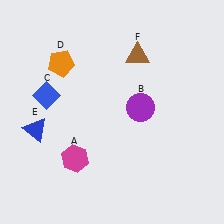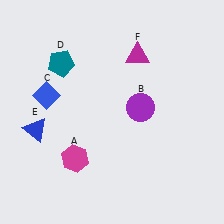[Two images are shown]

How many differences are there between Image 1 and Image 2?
There are 2 differences between the two images.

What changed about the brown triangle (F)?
In Image 1, F is brown. In Image 2, it changed to magenta.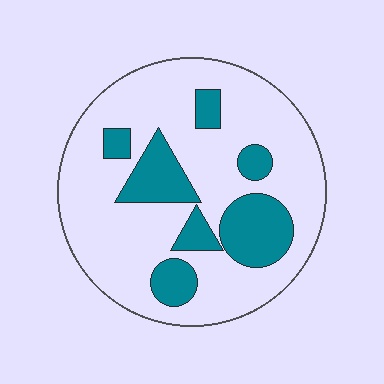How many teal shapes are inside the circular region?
7.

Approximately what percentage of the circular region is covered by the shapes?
Approximately 25%.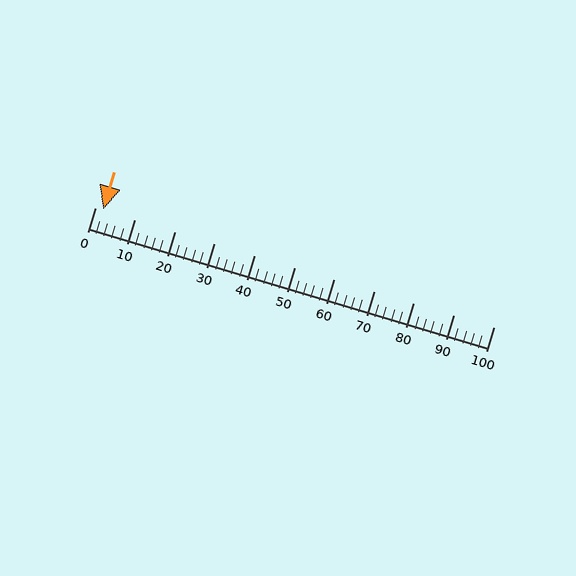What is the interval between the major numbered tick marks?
The major tick marks are spaced 10 units apart.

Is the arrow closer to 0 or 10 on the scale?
The arrow is closer to 0.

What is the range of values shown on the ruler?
The ruler shows values from 0 to 100.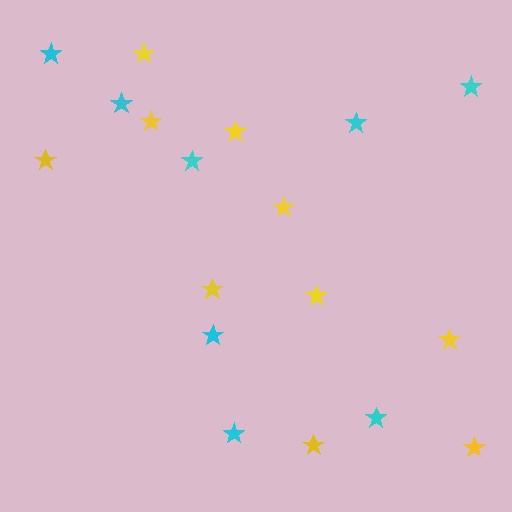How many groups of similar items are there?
There are 2 groups: one group of cyan stars (8) and one group of yellow stars (10).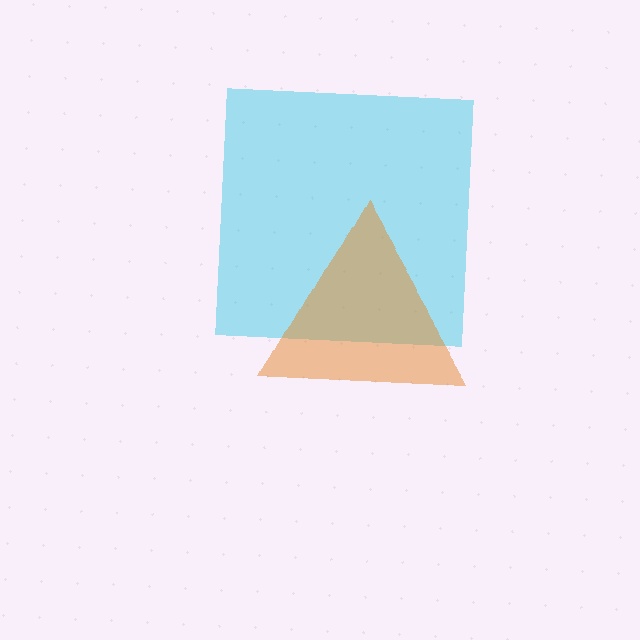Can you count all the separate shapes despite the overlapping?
Yes, there are 2 separate shapes.